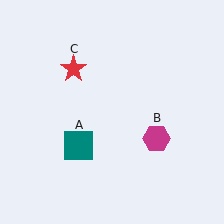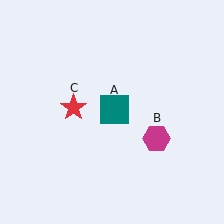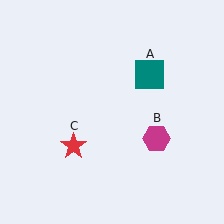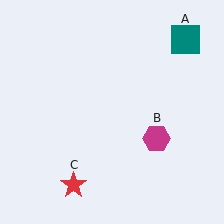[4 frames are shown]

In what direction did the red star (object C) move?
The red star (object C) moved down.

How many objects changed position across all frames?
2 objects changed position: teal square (object A), red star (object C).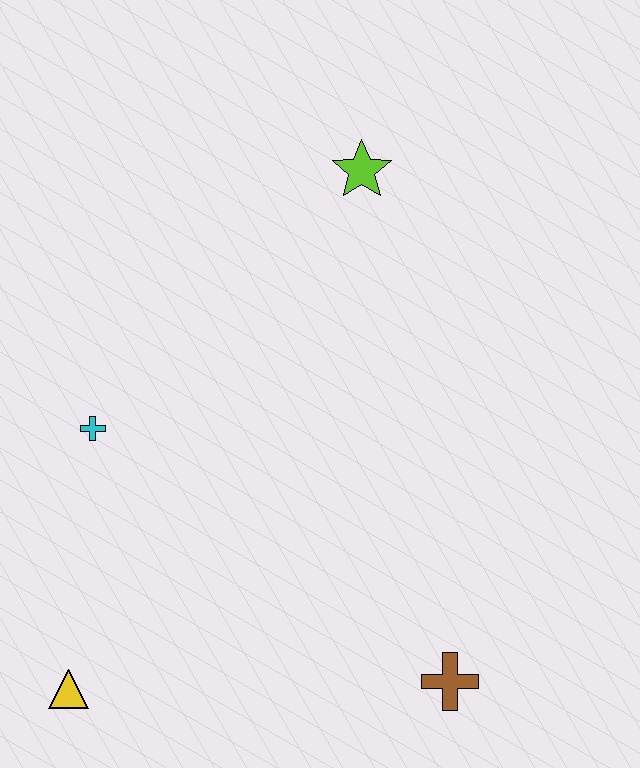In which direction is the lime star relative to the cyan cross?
The lime star is to the right of the cyan cross.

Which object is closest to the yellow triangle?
The cyan cross is closest to the yellow triangle.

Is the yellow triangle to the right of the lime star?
No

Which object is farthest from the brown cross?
The lime star is farthest from the brown cross.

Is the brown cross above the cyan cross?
No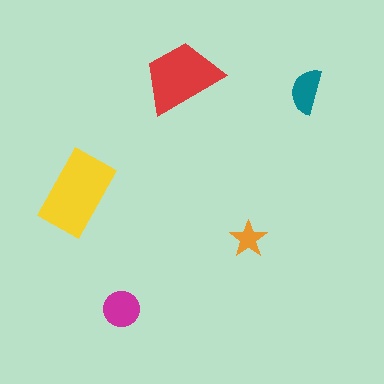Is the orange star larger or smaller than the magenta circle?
Smaller.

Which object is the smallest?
The orange star.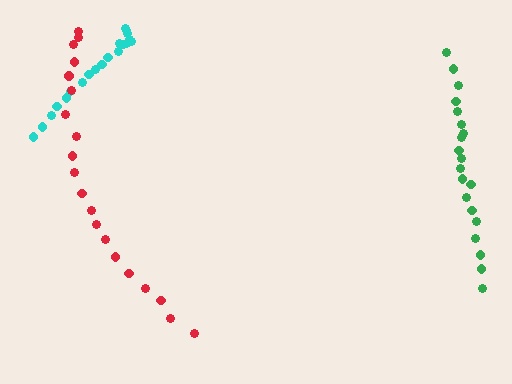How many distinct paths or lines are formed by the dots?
There are 3 distinct paths.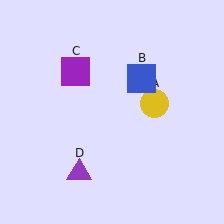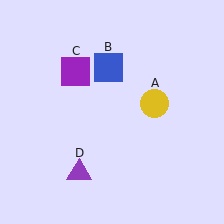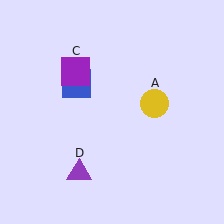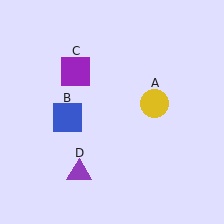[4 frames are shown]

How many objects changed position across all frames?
1 object changed position: blue square (object B).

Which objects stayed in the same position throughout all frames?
Yellow circle (object A) and purple square (object C) and purple triangle (object D) remained stationary.